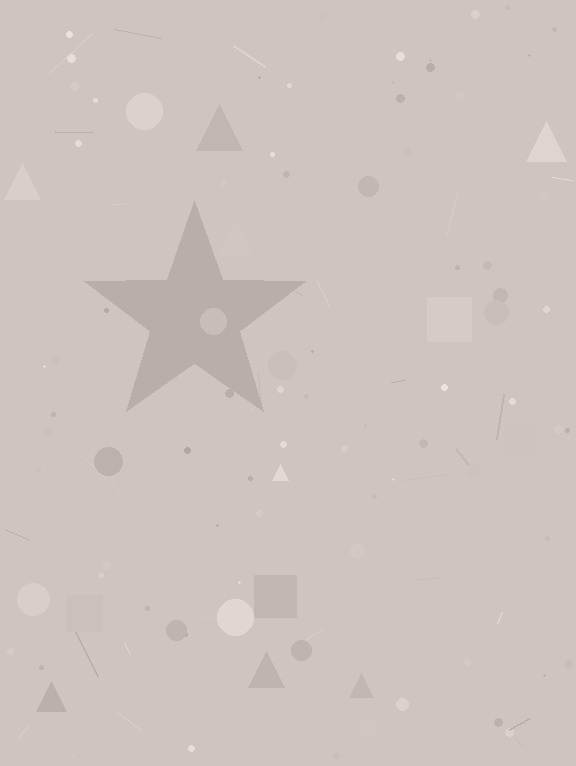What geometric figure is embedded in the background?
A star is embedded in the background.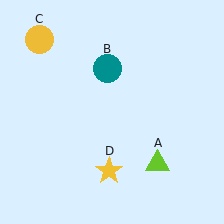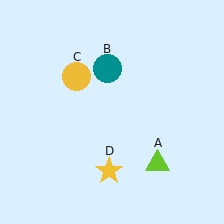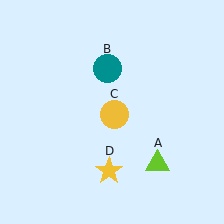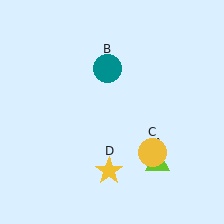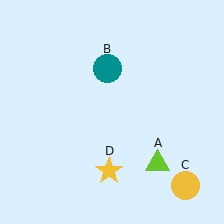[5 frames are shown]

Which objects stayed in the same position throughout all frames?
Lime triangle (object A) and teal circle (object B) and yellow star (object D) remained stationary.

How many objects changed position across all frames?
1 object changed position: yellow circle (object C).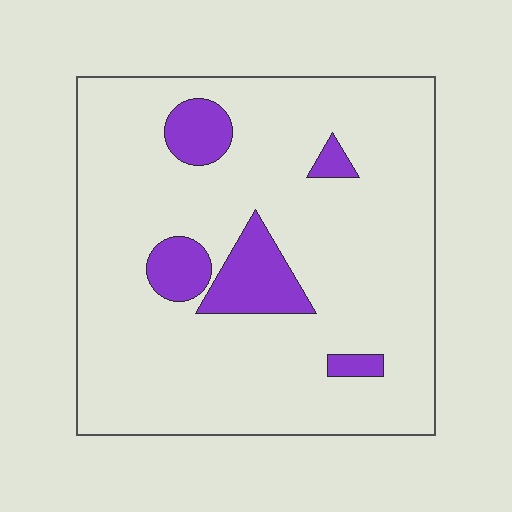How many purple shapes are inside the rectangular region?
5.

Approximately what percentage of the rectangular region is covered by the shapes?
Approximately 10%.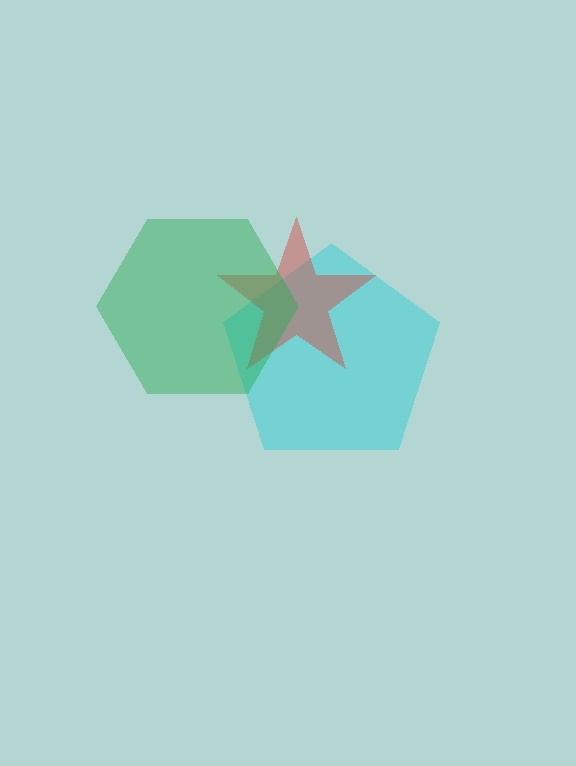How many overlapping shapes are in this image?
There are 3 overlapping shapes in the image.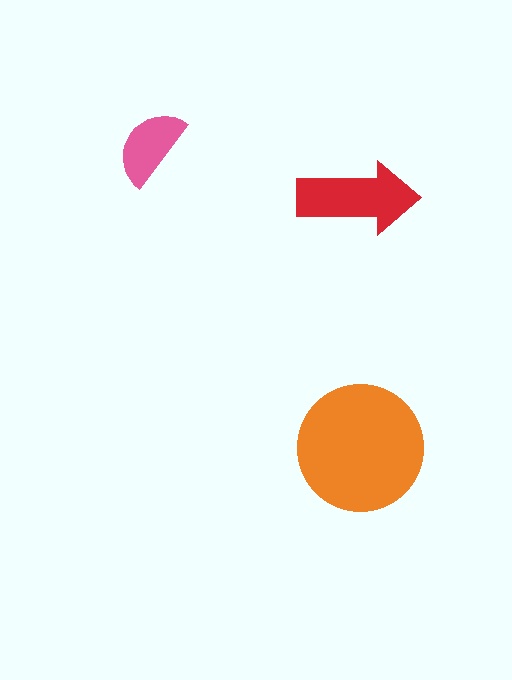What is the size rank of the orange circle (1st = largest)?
1st.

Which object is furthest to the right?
The orange circle is rightmost.